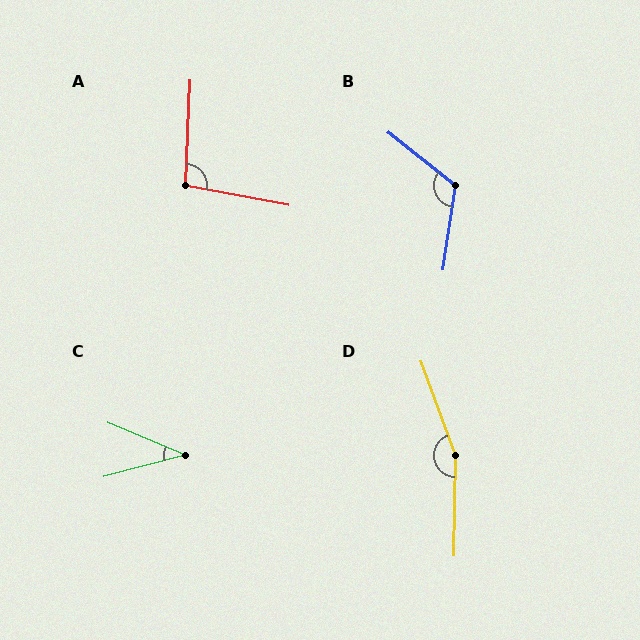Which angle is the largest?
D, at approximately 159 degrees.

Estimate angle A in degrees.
Approximately 98 degrees.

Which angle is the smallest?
C, at approximately 37 degrees.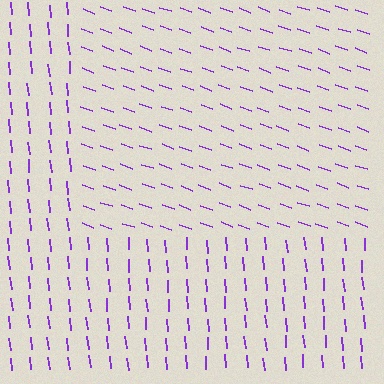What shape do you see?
I see a rectangle.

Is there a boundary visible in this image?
Yes, there is a texture boundary formed by a change in line orientation.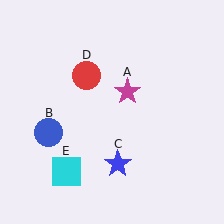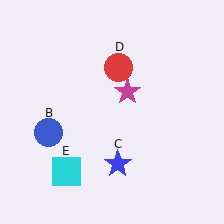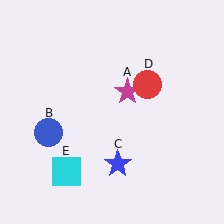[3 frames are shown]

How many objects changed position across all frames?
1 object changed position: red circle (object D).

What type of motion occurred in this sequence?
The red circle (object D) rotated clockwise around the center of the scene.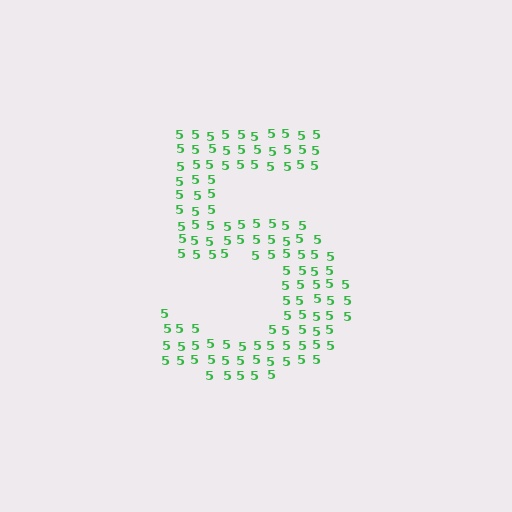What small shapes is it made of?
It is made of small digit 5's.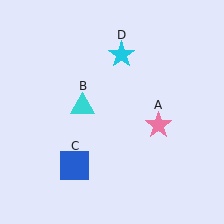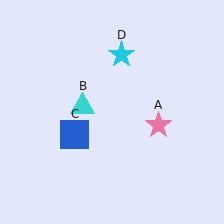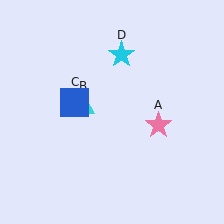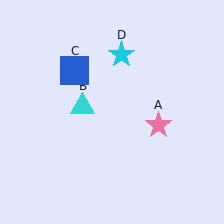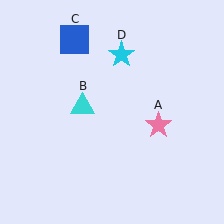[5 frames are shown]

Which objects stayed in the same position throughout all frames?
Pink star (object A) and cyan triangle (object B) and cyan star (object D) remained stationary.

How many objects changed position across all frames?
1 object changed position: blue square (object C).